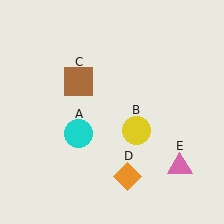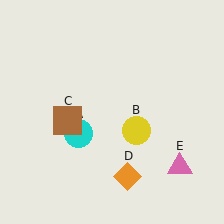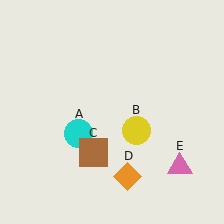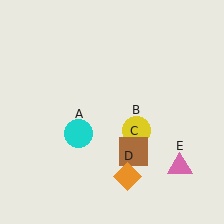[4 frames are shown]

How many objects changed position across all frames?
1 object changed position: brown square (object C).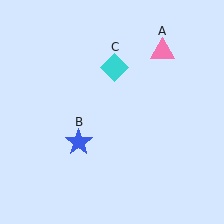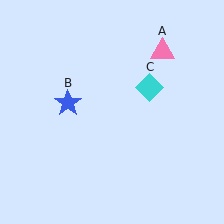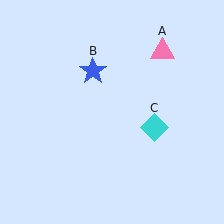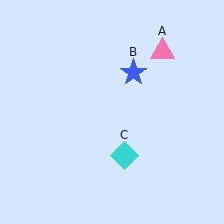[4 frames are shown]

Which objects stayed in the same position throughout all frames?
Pink triangle (object A) remained stationary.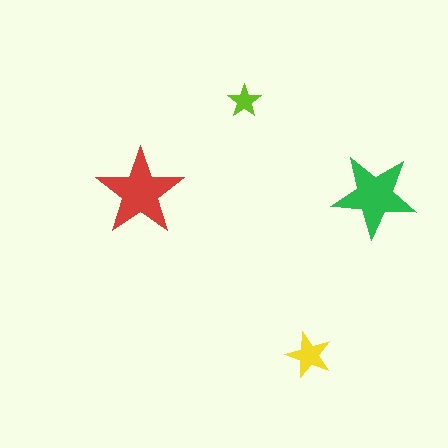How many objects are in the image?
There are 4 objects in the image.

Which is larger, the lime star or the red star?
The red one.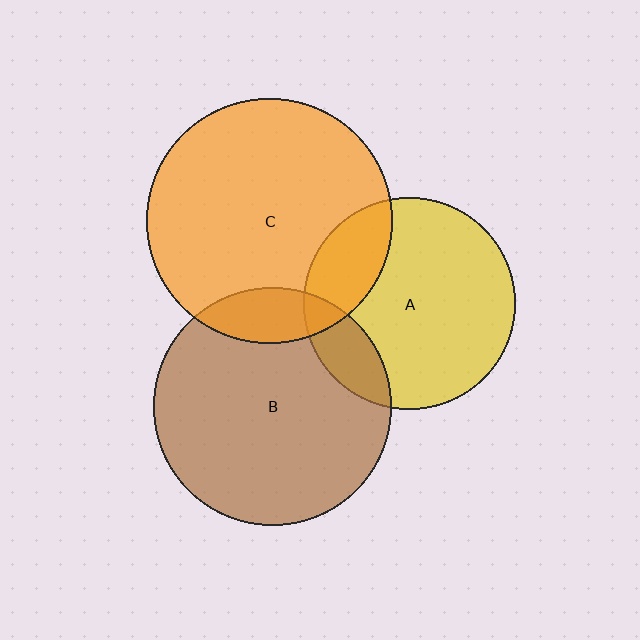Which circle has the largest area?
Circle C (orange).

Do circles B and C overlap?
Yes.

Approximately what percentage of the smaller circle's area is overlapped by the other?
Approximately 15%.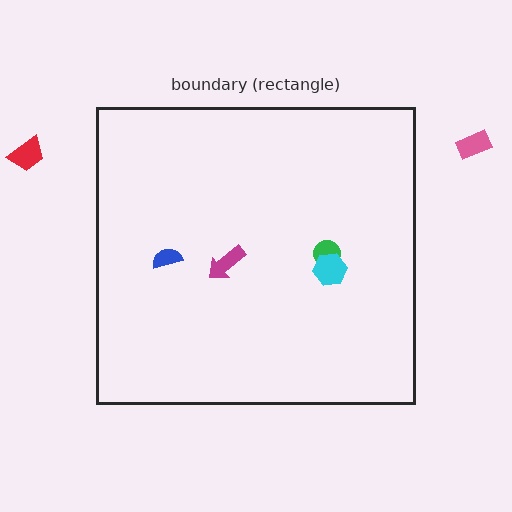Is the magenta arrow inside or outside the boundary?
Inside.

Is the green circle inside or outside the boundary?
Inside.